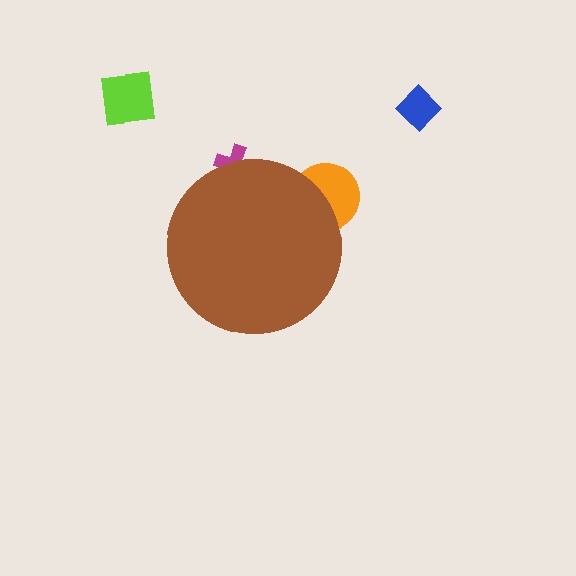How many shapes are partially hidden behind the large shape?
2 shapes are partially hidden.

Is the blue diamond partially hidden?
No, the blue diamond is fully visible.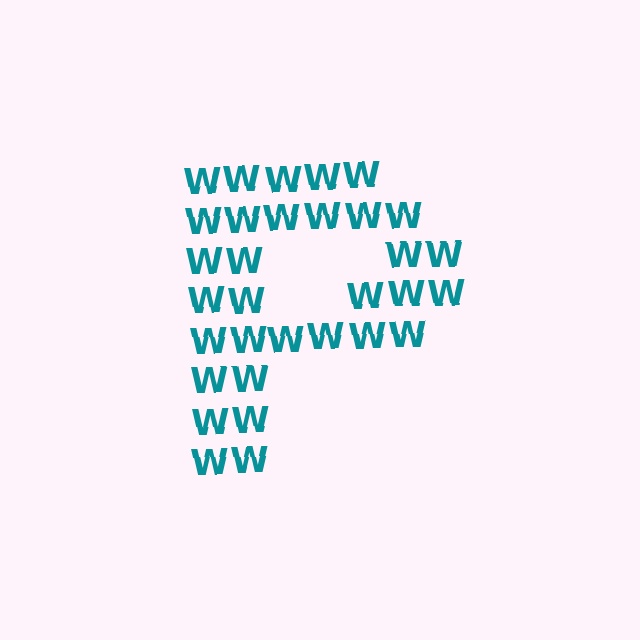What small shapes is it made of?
It is made of small letter W's.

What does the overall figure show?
The overall figure shows the letter P.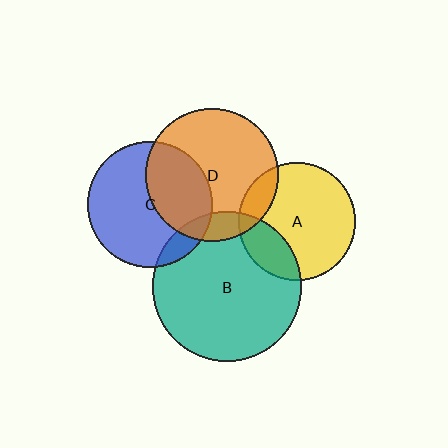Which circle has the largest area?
Circle B (teal).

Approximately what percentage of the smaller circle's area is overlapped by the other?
Approximately 10%.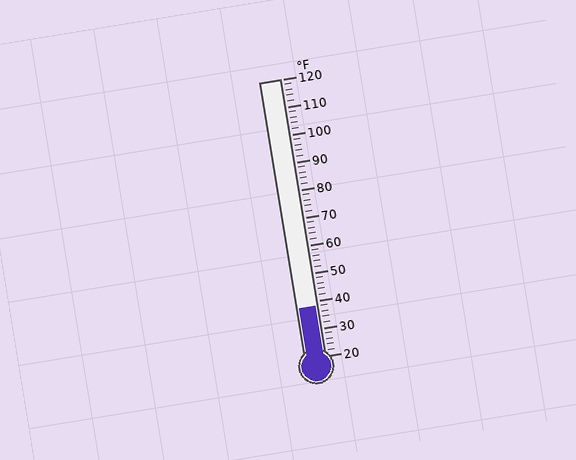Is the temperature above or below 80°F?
The temperature is below 80°F.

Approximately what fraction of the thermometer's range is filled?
The thermometer is filled to approximately 20% of its range.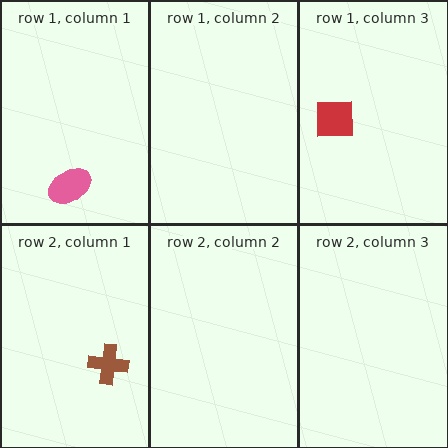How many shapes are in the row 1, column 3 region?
1.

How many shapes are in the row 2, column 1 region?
1.